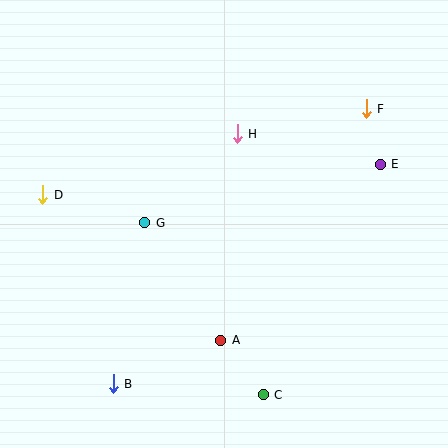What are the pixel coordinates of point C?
Point C is at (263, 395).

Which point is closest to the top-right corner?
Point F is closest to the top-right corner.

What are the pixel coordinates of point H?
Point H is at (237, 134).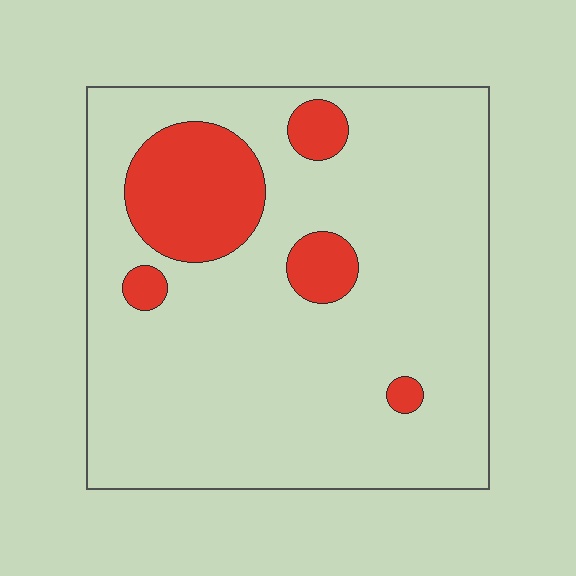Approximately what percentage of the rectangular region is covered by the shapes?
Approximately 15%.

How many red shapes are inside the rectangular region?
5.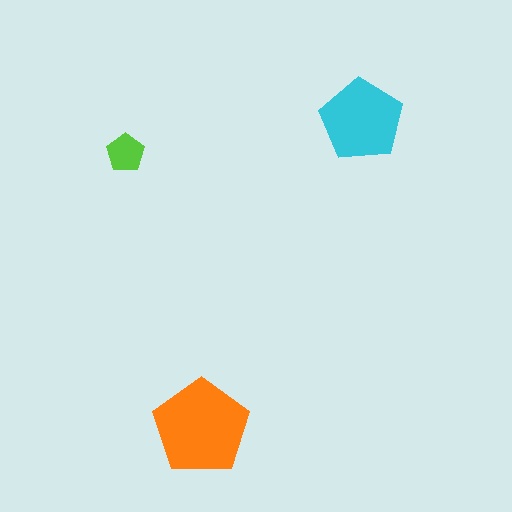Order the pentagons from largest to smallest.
the orange one, the cyan one, the lime one.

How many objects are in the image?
There are 3 objects in the image.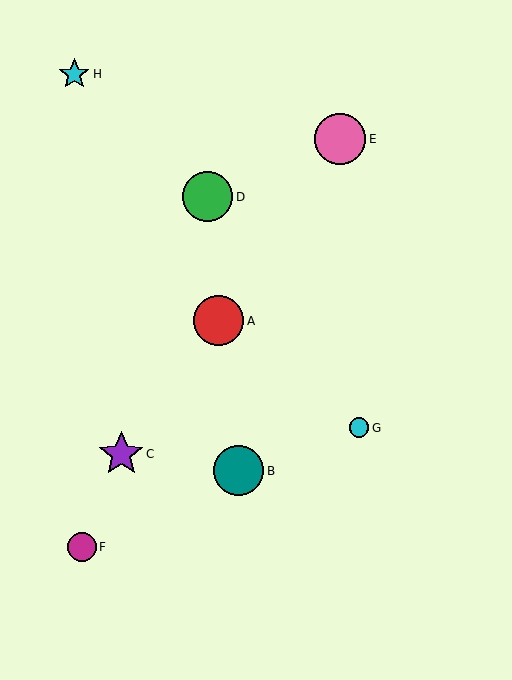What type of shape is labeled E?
Shape E is a pink circle.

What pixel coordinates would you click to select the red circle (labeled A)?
Click at (219, 321) to select the red circle A.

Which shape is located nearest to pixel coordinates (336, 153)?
The pink circle (labeled E) at (340, 139) is nearest to that location.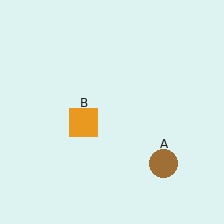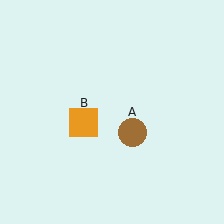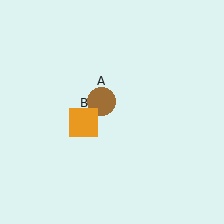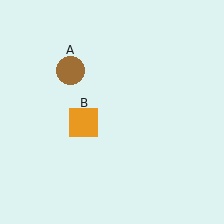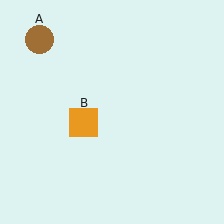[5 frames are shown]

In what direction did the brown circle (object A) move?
The brown circle (object A) moved up and to the left.